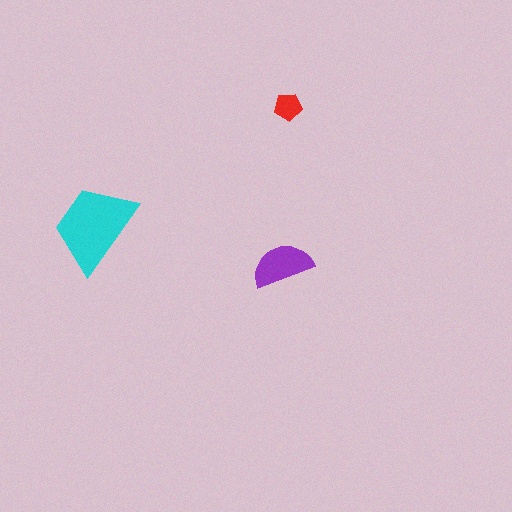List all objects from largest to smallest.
The cyan trapezoid, the purple semicircle, the red pentagon.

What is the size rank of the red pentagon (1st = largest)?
3rd.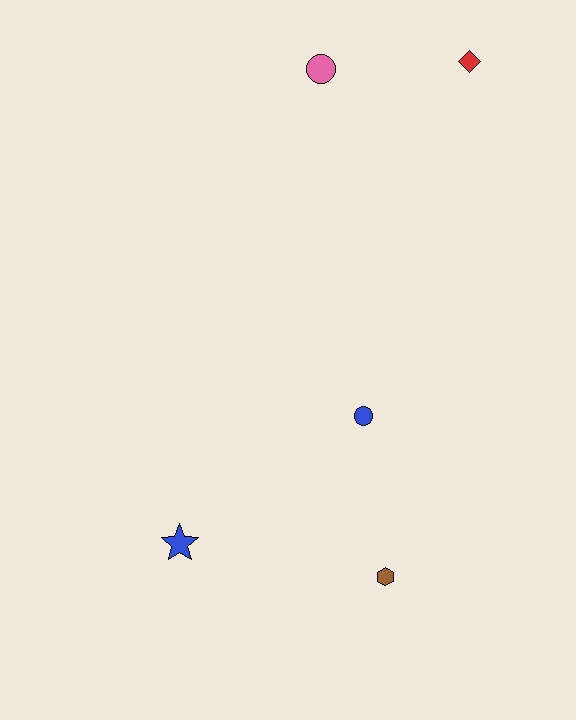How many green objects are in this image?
There are no green objects.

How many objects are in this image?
There are 5 objects.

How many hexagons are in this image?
There is 1 hexagon.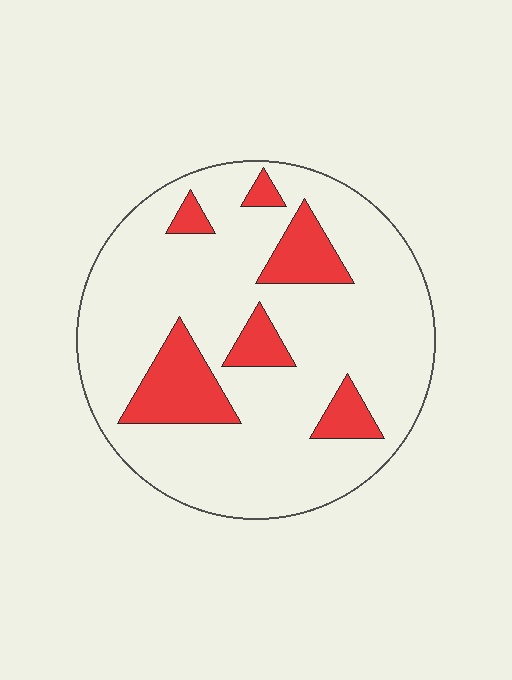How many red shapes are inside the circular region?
6.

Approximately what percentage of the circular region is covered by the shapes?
Approximately 20%.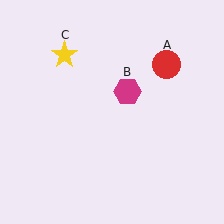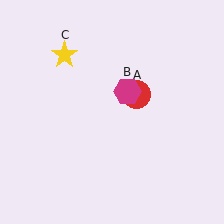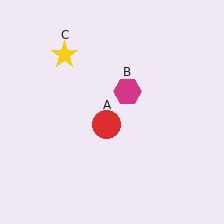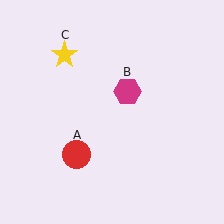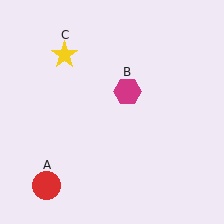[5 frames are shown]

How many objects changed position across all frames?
1 object changed position: red circle (object A).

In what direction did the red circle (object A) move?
The red circle (object A) moved down and to the left.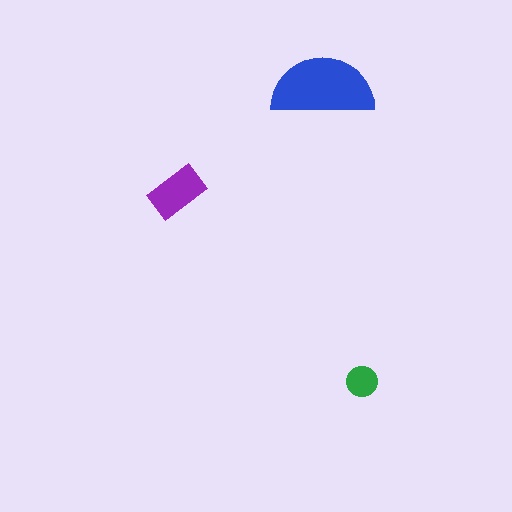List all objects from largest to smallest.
The blue semicircle, the purple rectangle, the green circle.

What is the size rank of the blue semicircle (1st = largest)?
1st.